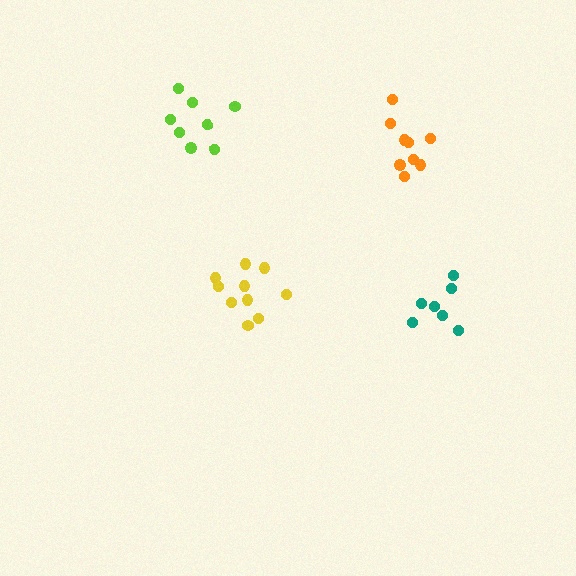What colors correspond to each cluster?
The clusters are colored: orange, lime, yellow, teal.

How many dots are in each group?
Group 1: 9 dots, Group 2: 8 dots, Group 3: 10 dots, Group 4: 7 dots (34 total).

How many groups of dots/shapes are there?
There are 4 groups.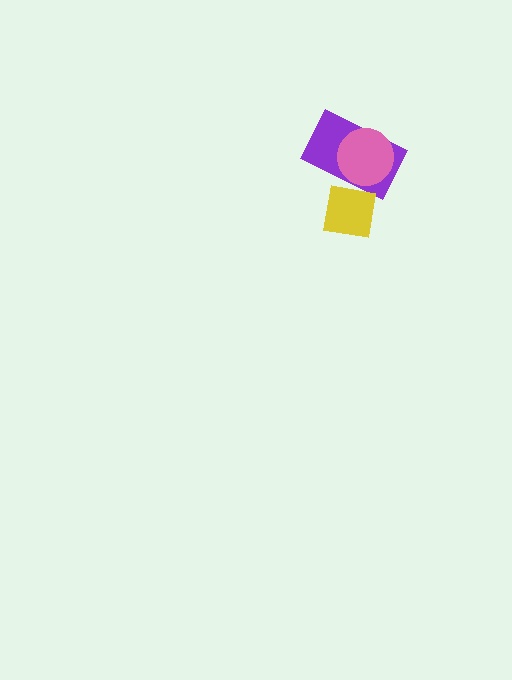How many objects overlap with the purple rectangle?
2 objects overlap with the purple rectangle.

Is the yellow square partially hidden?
No, no other shape covers it.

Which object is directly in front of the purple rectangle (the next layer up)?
The yellow square is directly in front of the purple rectangle.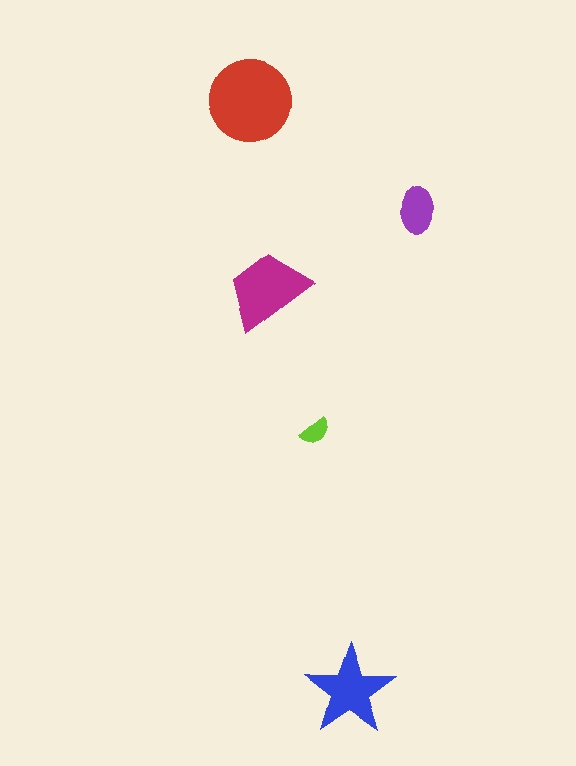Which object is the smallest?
The lime semicircle.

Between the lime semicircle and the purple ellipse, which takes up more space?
The purple ellipse.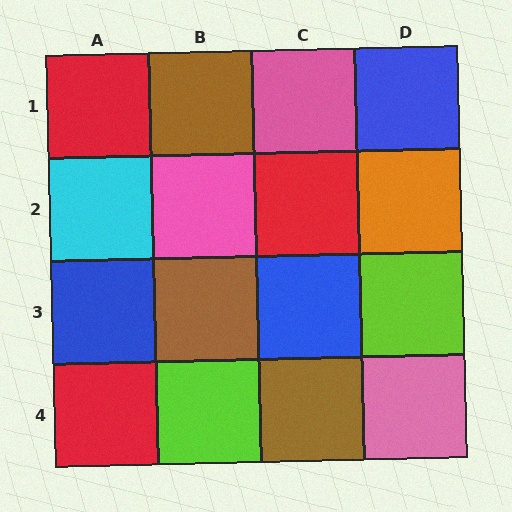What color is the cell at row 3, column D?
Lime.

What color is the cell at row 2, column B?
Pink.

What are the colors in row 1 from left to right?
Red, brown, pink, blue.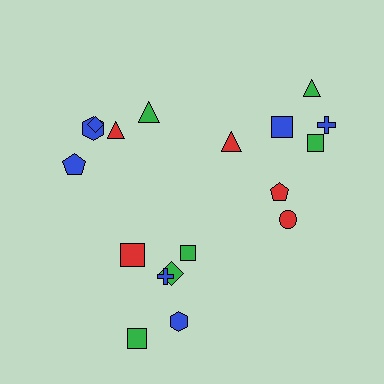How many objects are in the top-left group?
There are 5 objects.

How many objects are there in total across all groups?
There are 18 objects.